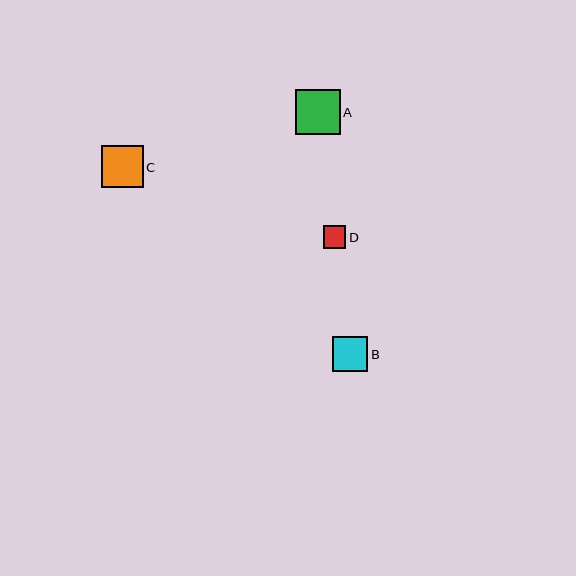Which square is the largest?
Square A is the largest with a size of approximately 45 pixels.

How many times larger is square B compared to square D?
Square B is approximately 1.5 times the size of square D.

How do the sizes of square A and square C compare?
Square A and square C are approximately the same size.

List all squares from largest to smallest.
From largest to smallest: A, C, B, D.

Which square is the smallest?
Square D is the smallest with a size of approximately 23 pixels.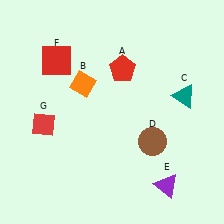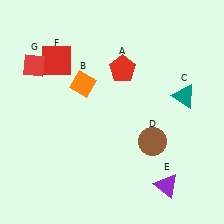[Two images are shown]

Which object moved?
The red diamond (G) moved up.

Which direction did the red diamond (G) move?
The red diamond (G) moved up.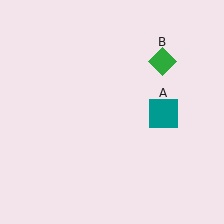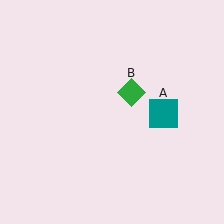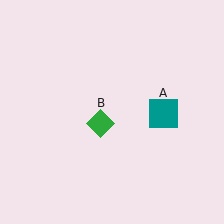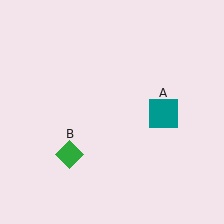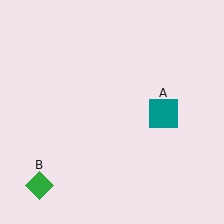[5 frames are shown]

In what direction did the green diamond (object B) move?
The green diamond (object B) moved down and to the left.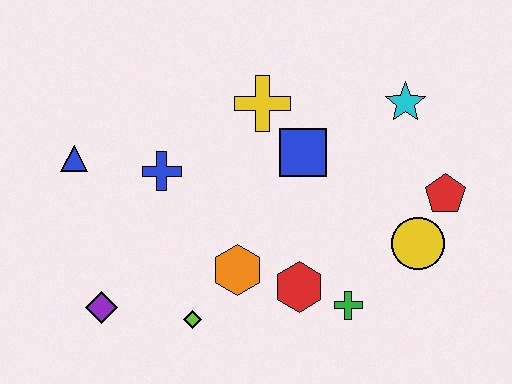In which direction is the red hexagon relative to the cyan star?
The red hexagon is below the cyan star.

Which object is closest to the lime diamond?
The orange hexagon is closest to the lime diamond.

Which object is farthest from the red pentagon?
The blue triangle is farthest from the red pentagon.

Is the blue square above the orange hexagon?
Yes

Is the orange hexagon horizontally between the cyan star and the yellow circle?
No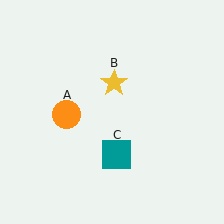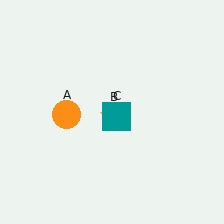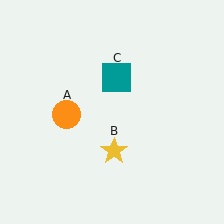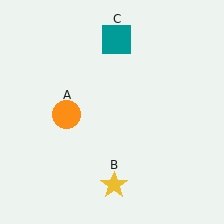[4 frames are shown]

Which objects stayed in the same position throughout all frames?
Orange circle (object A) remained stationary.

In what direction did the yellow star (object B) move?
The yellow star (object B) moved down.